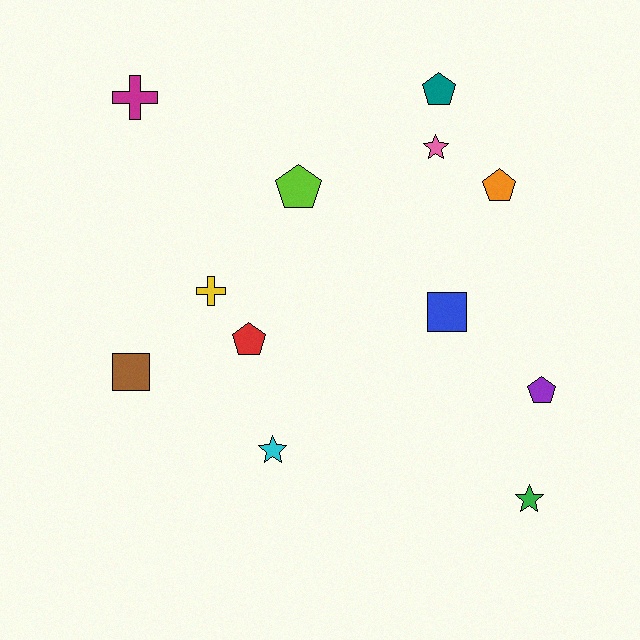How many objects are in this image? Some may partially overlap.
There are 12 objects.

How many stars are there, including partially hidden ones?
There are 3 stars.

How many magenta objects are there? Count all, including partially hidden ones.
There is 1 magenta object.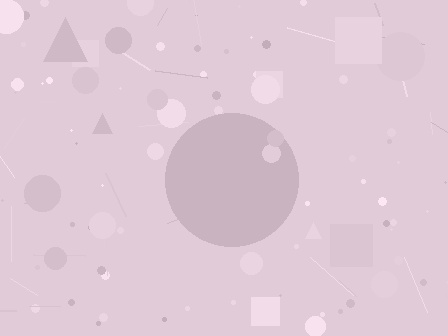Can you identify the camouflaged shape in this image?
The camouflaged shape is a circle.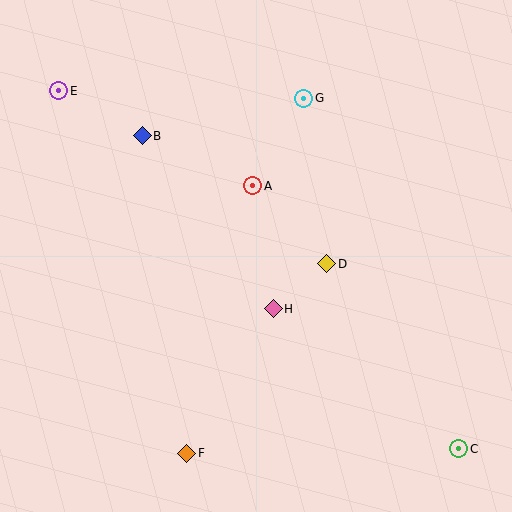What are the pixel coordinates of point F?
Point F is at (187, 453).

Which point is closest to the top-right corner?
Point G is closest to the top-right corner.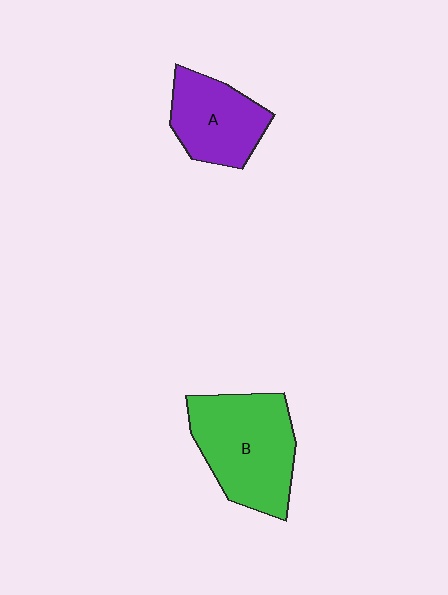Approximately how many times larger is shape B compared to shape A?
Approximately 1.4 times.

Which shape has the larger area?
Shape B (green).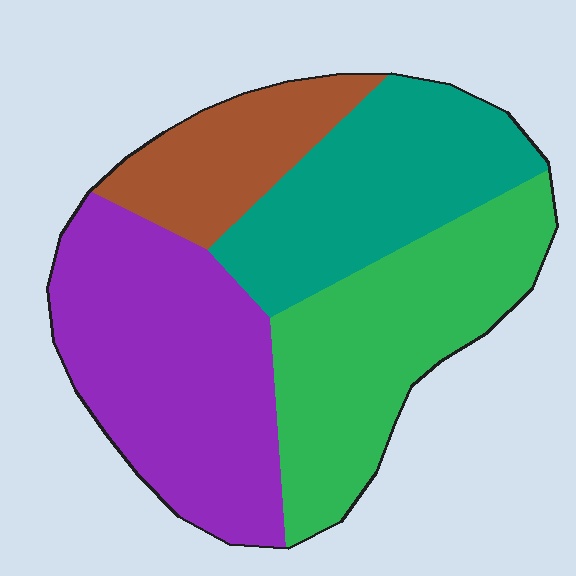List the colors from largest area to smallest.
From largest to smallest: purple, green, teal, brown.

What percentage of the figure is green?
Green covers 29% of the figure.